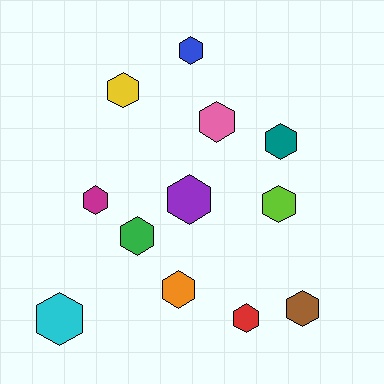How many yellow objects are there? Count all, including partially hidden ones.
There is 1 yellow object.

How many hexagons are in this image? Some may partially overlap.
There are 12 hexagons.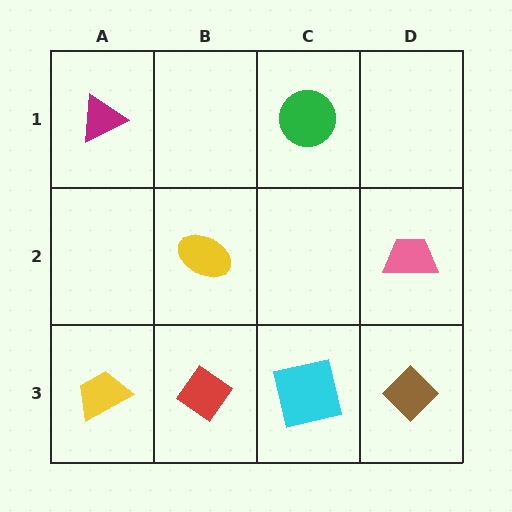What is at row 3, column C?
A cyan square.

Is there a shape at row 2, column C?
No, that cell is empty.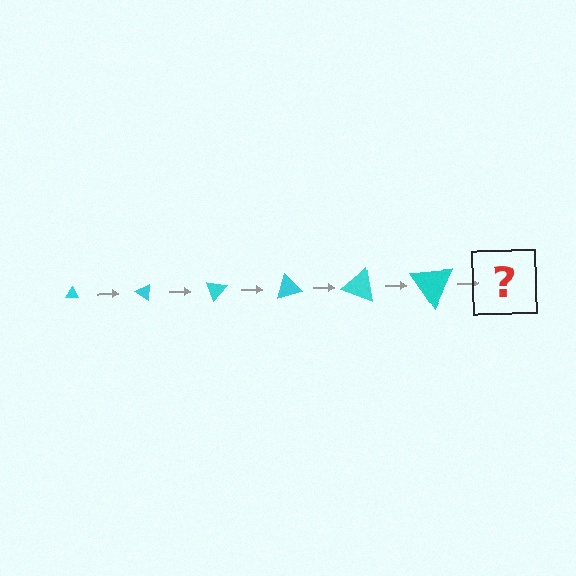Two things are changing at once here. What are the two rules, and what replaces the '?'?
The two rules are that the triangle grows larger each step and it rotates 35 degrees each step. The '?' should be a triangle, larger than the previous one and rotated 210 degrees from the start.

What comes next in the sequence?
The next element should be a triangle, larger than the previous one and rotated 210 degrees from the start.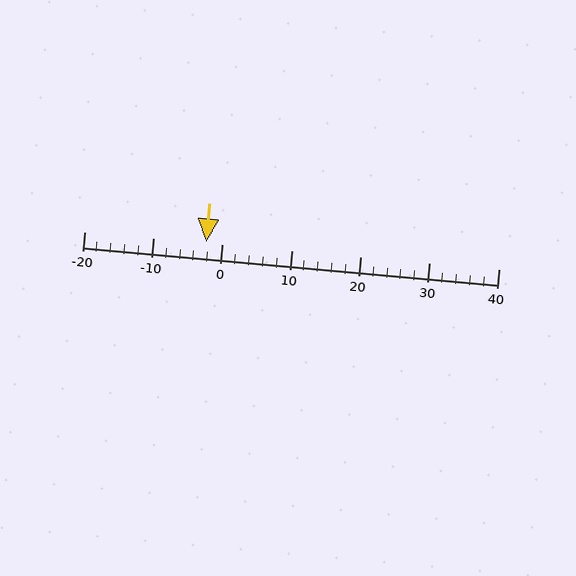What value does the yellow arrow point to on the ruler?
The yellow arrow points to approximately -2.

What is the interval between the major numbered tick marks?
The major tick marks are spaced 10 units apart.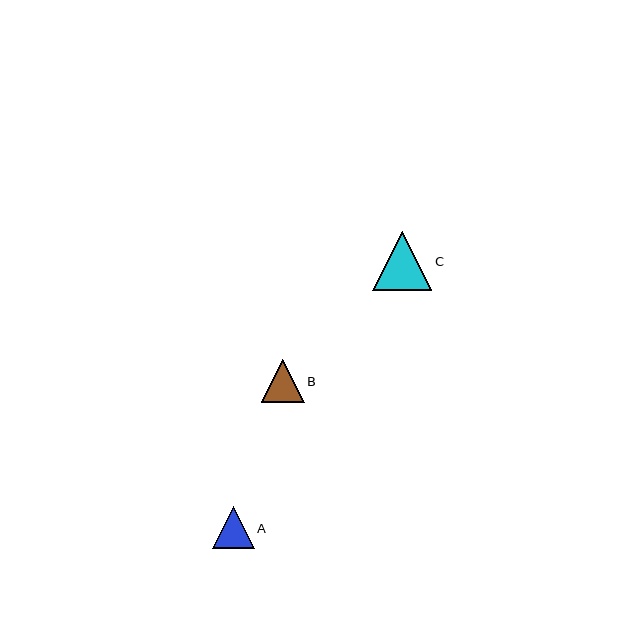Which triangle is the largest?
Triangle C is the largest with a size of approximately 59 pixels.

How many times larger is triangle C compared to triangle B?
Triangle C is approximately 1.4 times the size of triangle B.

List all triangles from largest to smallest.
From largest to smallest: C, B, A.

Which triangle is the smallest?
Triangle A is the smallest with a size of approximately 42 pixels.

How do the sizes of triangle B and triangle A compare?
Triangle B and triangle A are approximately the same size.